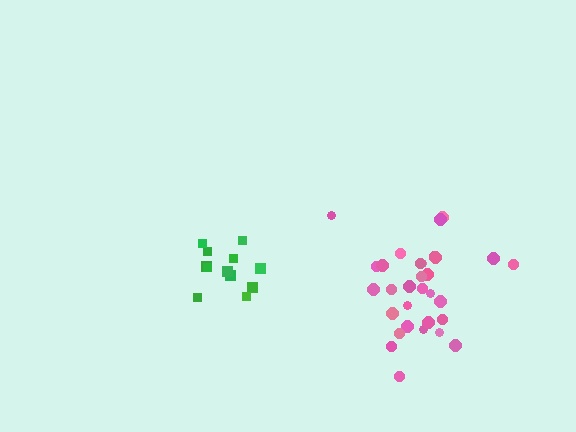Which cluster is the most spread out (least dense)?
Pink.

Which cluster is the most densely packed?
Green.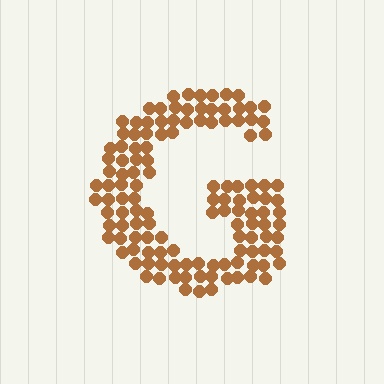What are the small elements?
The small elements are circles.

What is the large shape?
The large shape is the letter G.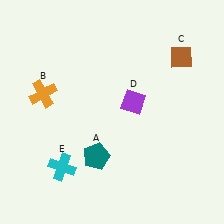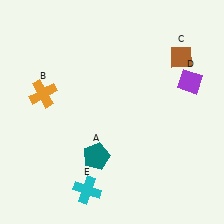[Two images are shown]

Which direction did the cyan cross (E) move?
The cyan cross (E) moved right.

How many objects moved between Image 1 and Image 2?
2 objects moved between the two images.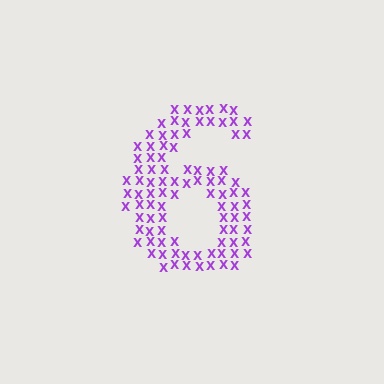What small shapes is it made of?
It is made of small letter X's.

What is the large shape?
The large shape is the digit 6.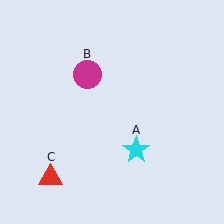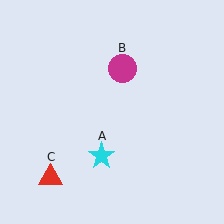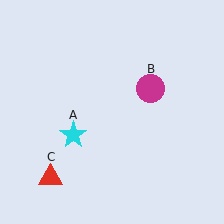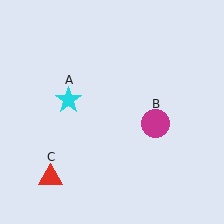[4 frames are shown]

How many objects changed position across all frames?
2 objects changed position: cyan star (object A), magenta circle (object B).